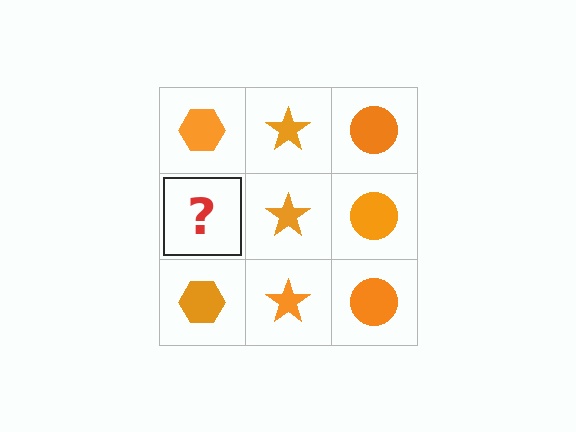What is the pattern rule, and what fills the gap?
The rule is that each column has a consistent shape. The gap should be filled with an orange hexagon.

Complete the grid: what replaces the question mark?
The question mark should be replaced with an orange hexagon.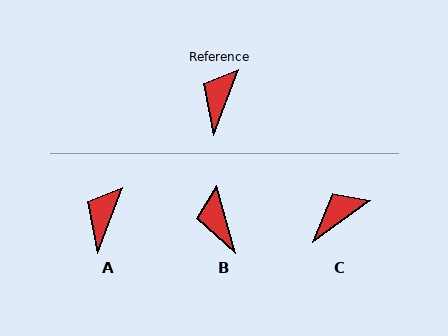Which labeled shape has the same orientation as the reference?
A.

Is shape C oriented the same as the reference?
No, it is off by about 32 degrees.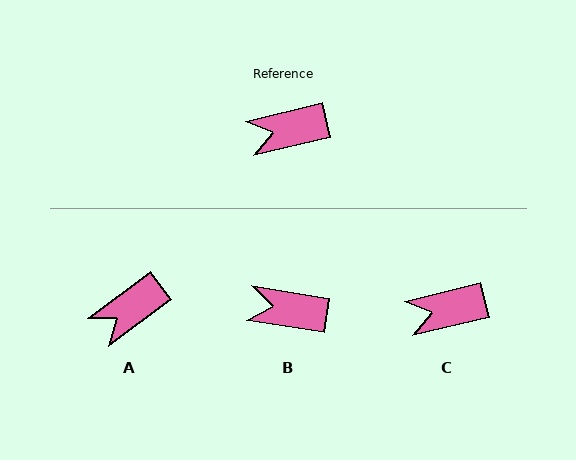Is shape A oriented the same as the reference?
No, it is off by about 23 degrees.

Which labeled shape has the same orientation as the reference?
C.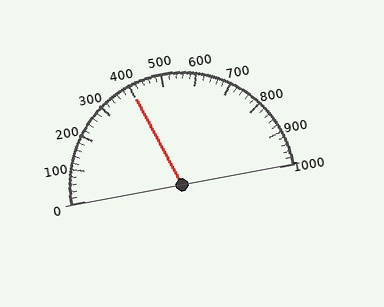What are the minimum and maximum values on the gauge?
The gauge ranges from 0 to 1000.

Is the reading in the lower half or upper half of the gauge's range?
The reading is in the lower half of the range (0 to 1000).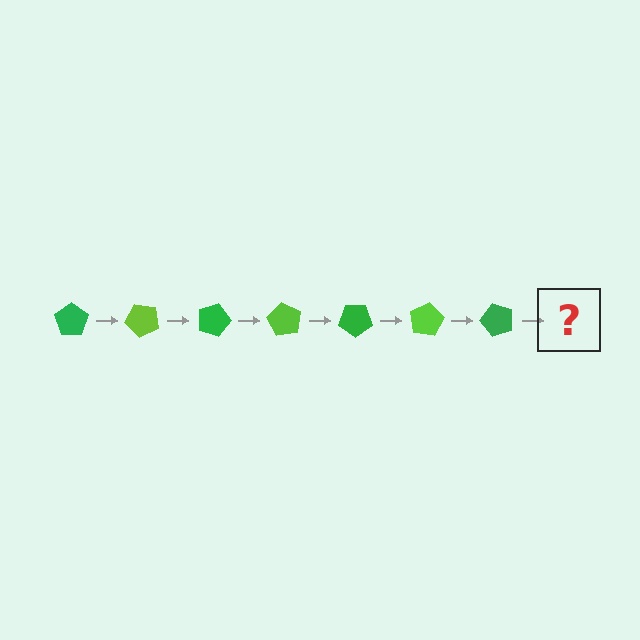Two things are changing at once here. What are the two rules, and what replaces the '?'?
The two rules are that it rotates 45 degrees each step and the color cycles through green and lime. The '?' should be a lime pentagon, rotated 315 degrees from the start.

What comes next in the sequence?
The next element should be a lime pentagon, rotated 315 degrees from the start.